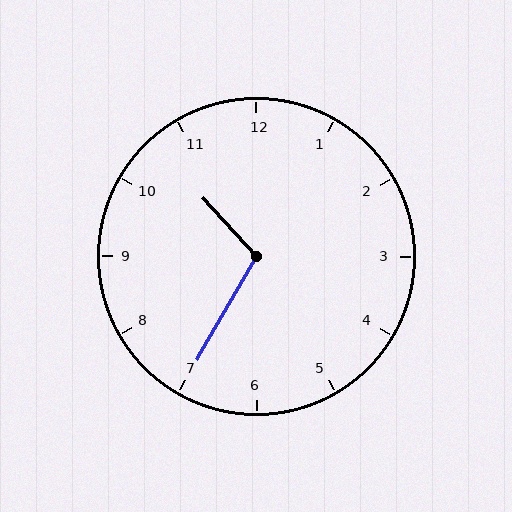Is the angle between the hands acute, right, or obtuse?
It is obtuse.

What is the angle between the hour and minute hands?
Approximately 108 degrees.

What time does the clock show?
10:35.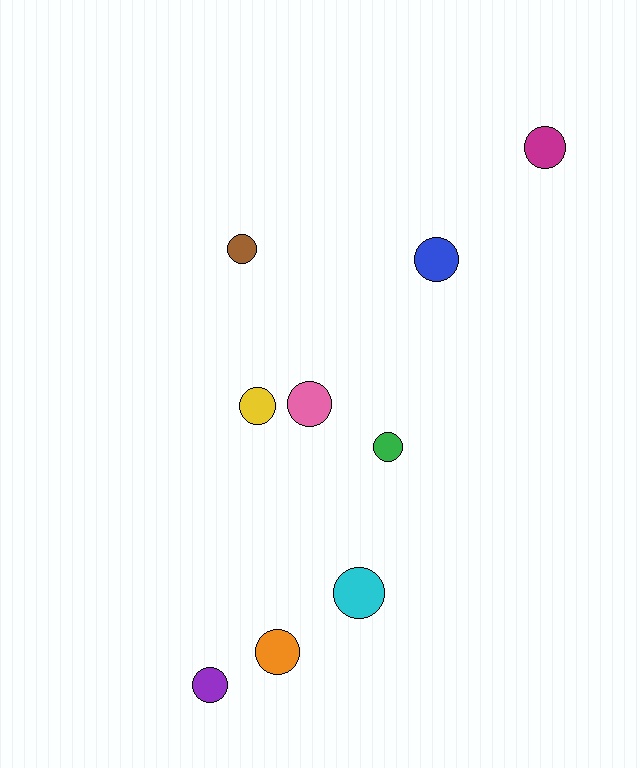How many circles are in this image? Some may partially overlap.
There are 9 circles.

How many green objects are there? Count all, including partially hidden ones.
There is 1 green object.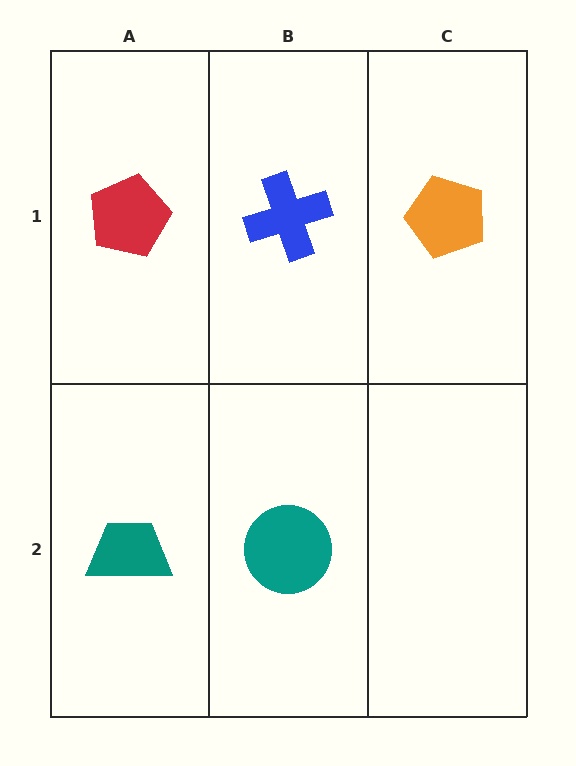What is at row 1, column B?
A blue cross.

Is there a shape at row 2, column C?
No, that cell is empty.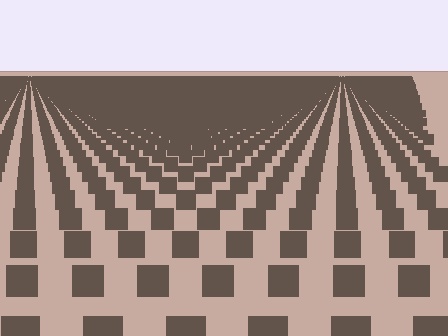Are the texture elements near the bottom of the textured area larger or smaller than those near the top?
Larger. Near the bottom, elements are closer to the viewer and appear at a bigger on-screen size.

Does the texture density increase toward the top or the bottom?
Density increases toward the top.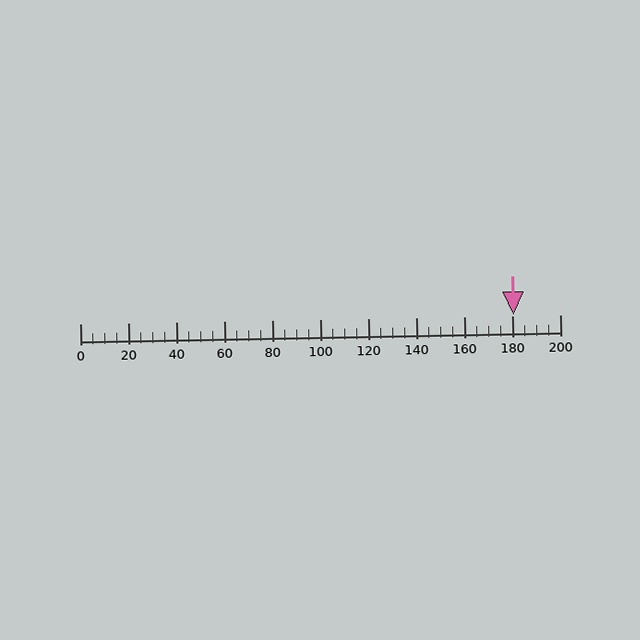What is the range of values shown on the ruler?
The ruler shows values from 0 to 200.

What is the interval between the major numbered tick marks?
The major tick marks are spaced 20 units apart.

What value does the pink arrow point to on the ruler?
The pink arrow points to approximately 180.